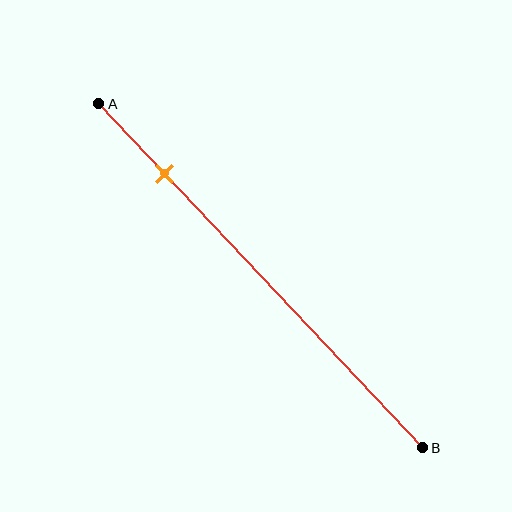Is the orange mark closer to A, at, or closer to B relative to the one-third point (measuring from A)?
The orange mark is closer to point A than the one-third point of segment AB.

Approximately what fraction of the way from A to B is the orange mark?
The orange mark is approximately 20% of the way from A to B.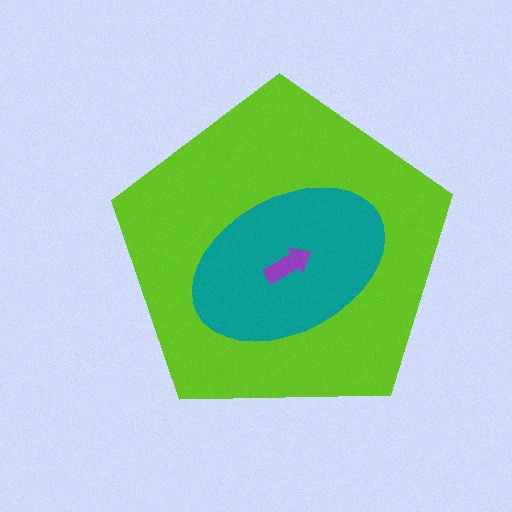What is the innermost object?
The purple arrow.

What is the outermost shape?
The lime pentagon.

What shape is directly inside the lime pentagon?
The teal ellipse.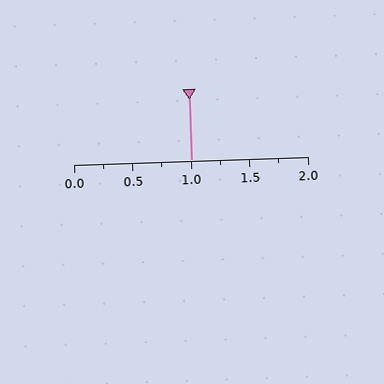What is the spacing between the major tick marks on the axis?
The major ticks are spaced 0.5 apart.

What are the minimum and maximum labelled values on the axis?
The axis runs from 0.0 to 2.0.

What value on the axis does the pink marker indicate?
The marker indicates approximately 1.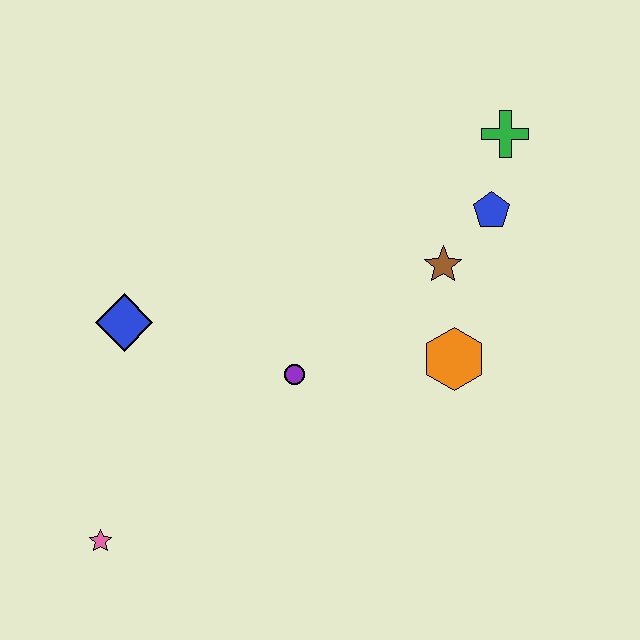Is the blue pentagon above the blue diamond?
Yes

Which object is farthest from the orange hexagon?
The pink star is farthest from the orange hexagon.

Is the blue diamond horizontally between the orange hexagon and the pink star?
Yes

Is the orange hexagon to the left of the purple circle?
No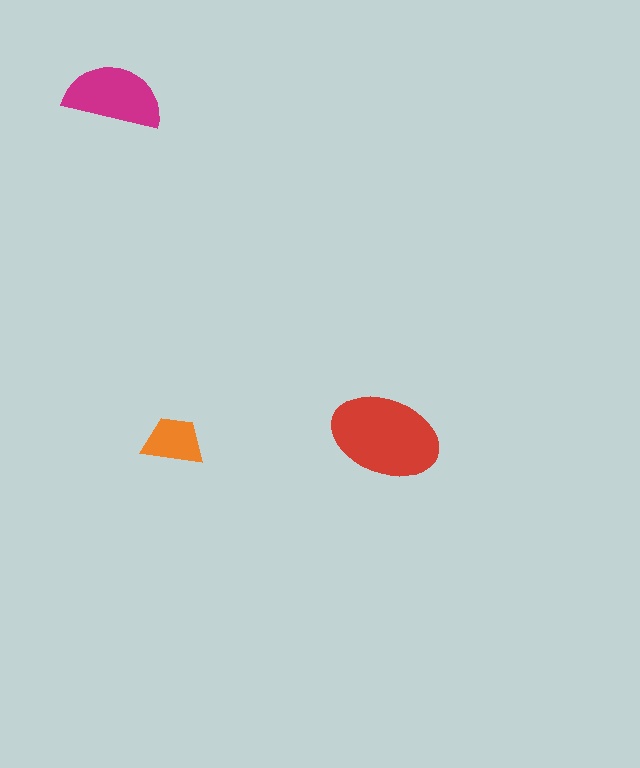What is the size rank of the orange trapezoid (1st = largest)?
3rd.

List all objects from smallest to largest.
The orange trapezoid, the magenta semicircle, the red ellipse.